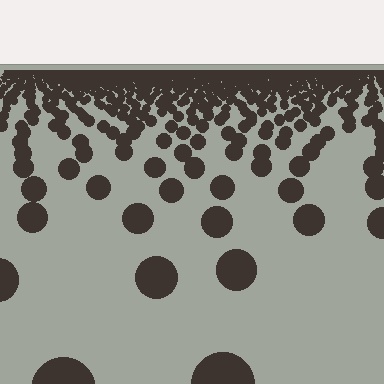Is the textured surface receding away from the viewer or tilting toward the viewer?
The surface is receding away from the viewer. Texture elements get smaller and denser toward the top.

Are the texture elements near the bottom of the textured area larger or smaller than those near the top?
Larger. Near the bottom, elements are closer to the viewer and appear at a bigger on-screen size.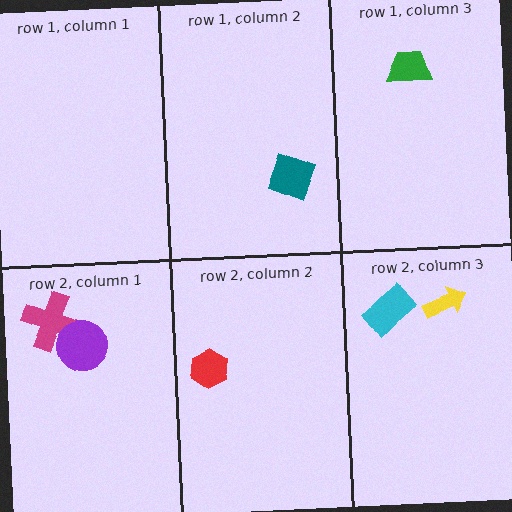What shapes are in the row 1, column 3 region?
The green trapezoid.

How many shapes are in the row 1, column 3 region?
1.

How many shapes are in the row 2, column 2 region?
1.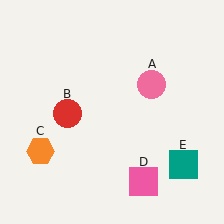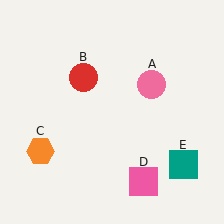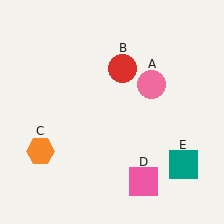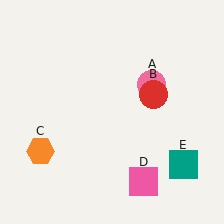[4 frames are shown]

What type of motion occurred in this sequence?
The red circle (object B) rotated clockwise around the center of the scene.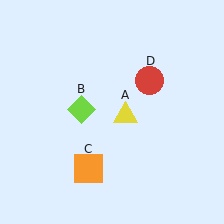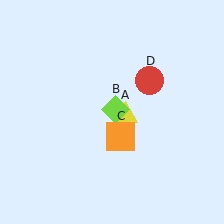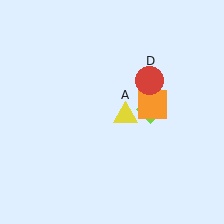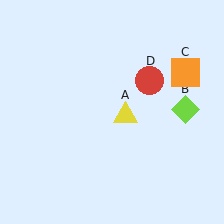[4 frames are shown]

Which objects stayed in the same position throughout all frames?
Yellow triangle (object A) and red circle (object D) remained stationary.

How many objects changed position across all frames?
2 objects changed position: lime diamond (object B), orange square (object C).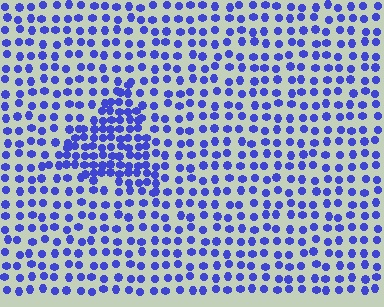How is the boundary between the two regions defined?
The boundary is defined by a change in element density (approximately 1.9x ratio). All elements are the same color, size, and shape.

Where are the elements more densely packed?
The elements are more densely packed inside the triangle boundary.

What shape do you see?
I see a triangle.